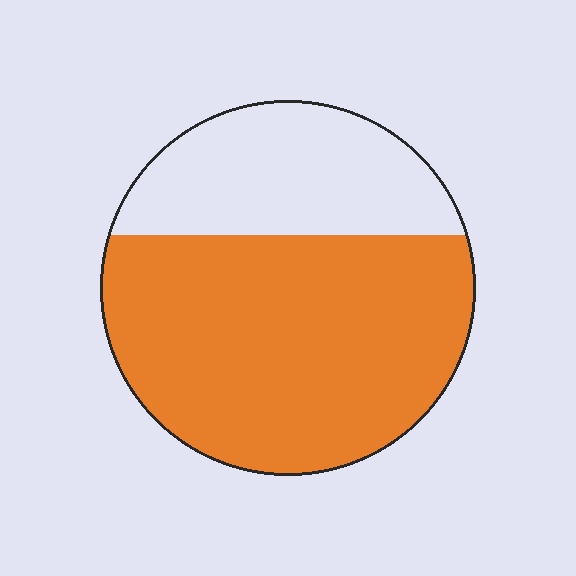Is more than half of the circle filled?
Yes.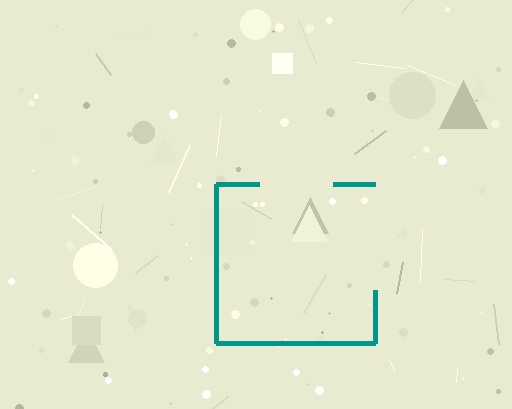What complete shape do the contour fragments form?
The contour fragments form a square.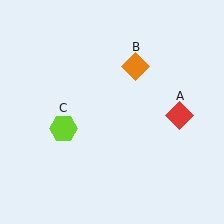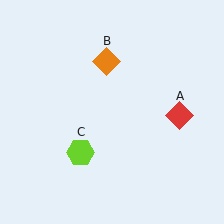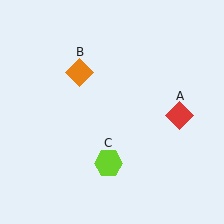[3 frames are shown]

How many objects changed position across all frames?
2 objects changed position: orange diamond (object B), lime hexagon (object C).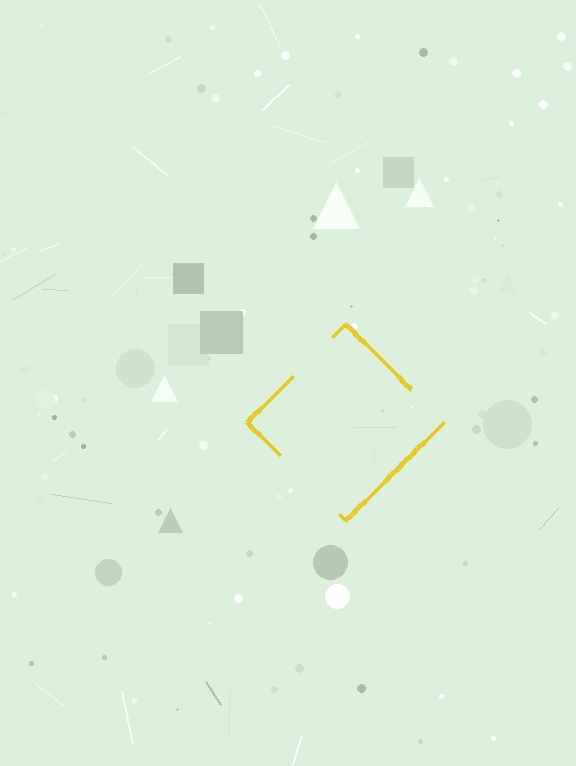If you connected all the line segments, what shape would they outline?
They would outline a diamond.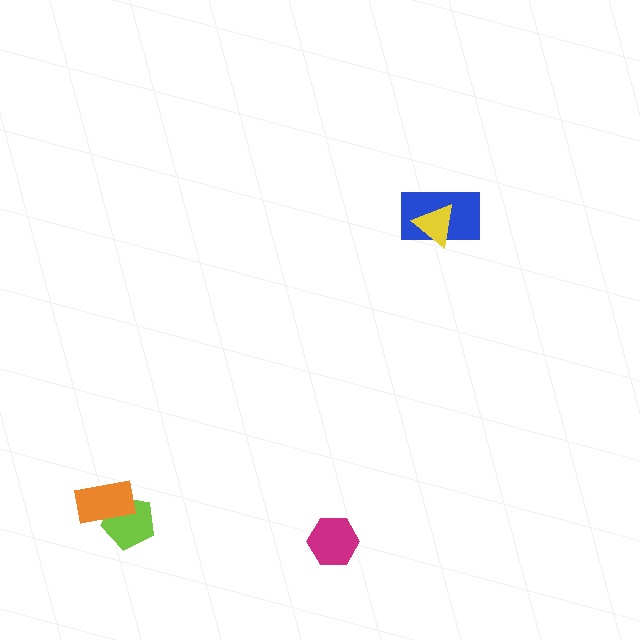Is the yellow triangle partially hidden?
No, no other shape covers it.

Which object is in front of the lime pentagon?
The orange rectangle is in front of the lime pentagon.